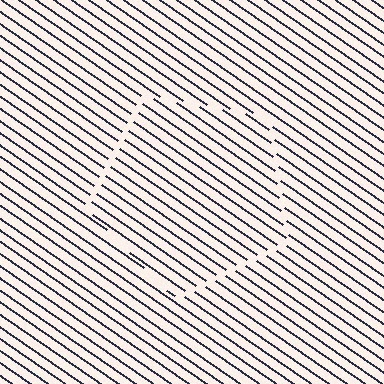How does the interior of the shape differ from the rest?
The interior of the shape contains the same grating, shifted by half a period — the contour is defined by the phase discontinuity where line-ends from the inner and outer gratings abut.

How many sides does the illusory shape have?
5 sides — the line-ends trace a pentagon.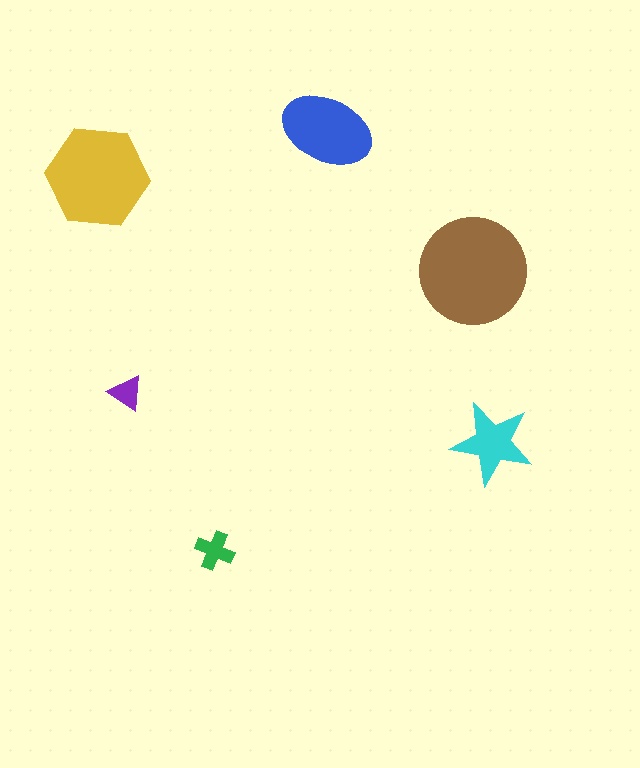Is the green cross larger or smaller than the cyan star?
Smaller.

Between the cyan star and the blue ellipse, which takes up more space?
The blue ellipse.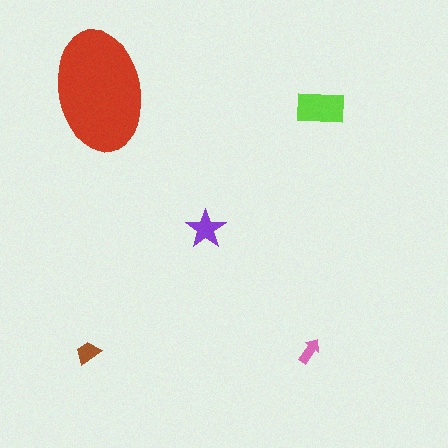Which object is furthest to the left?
The brown trapezoid is leftmost.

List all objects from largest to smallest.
The red ellipse, the lime rectangle, the purple star, the brown trapezoid, the pink arrow.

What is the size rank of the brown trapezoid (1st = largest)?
4th.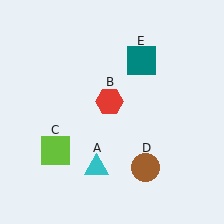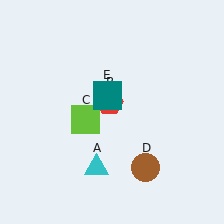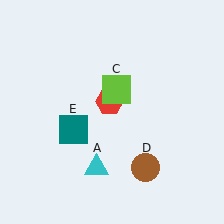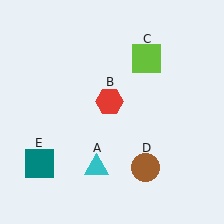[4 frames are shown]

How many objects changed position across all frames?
2 objects changed position: lime square (object C), teal square (object E).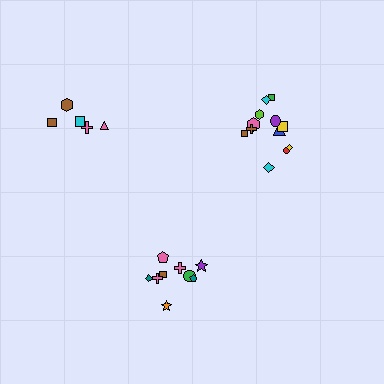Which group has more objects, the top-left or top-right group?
The top-right group.